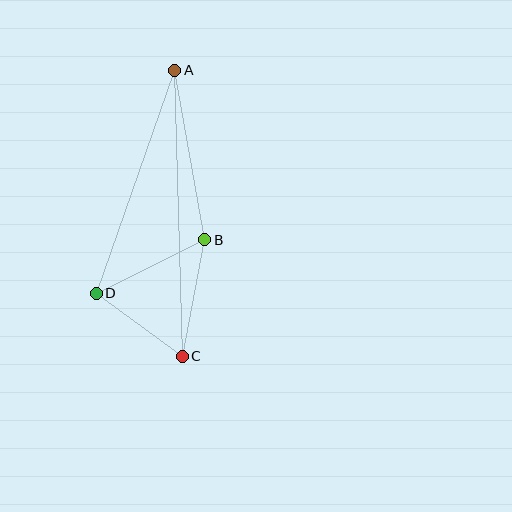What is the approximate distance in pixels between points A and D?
The distance between A and D is approximately 236 pixels.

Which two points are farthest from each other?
Points A and C are farthest from each other.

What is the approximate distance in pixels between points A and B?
The distance between A and B is approximately 172 pixels.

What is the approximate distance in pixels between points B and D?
The distance between B and D is approximately 121 pixels.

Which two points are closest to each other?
Points C and D are closest to each other.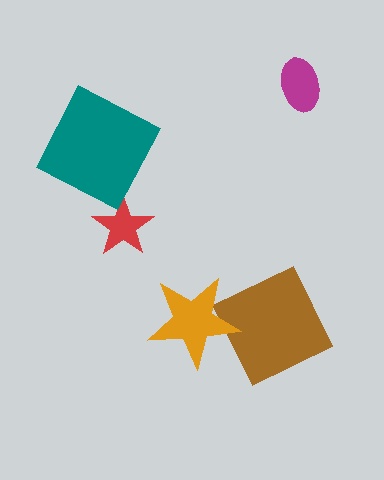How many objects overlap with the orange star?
1 object overlaps with the orange star.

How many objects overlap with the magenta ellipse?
0 objects overlap with the magenta ellipse.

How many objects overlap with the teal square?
0 objects overlap with the teal square.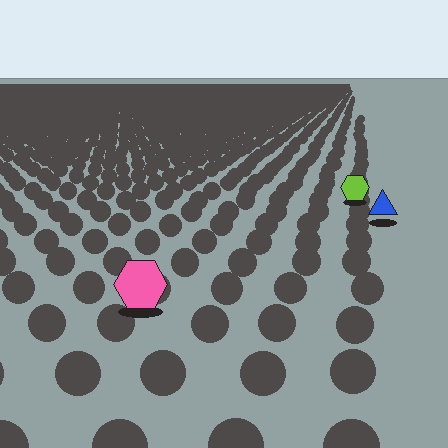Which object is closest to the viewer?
The pink hexagon is closest. The texture marks near it are larger and more spread out.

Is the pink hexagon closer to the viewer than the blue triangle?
Yes. The pink hexagon is closer — you can tell from the texture gradient: the ground texture is coarser near it.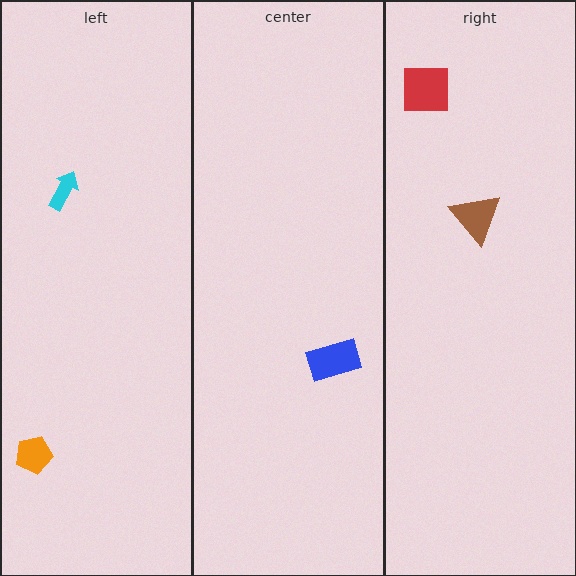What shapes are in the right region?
The red square, the brown triangle.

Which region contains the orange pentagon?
The left region.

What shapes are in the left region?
The orange pentagon, the cyan arrow.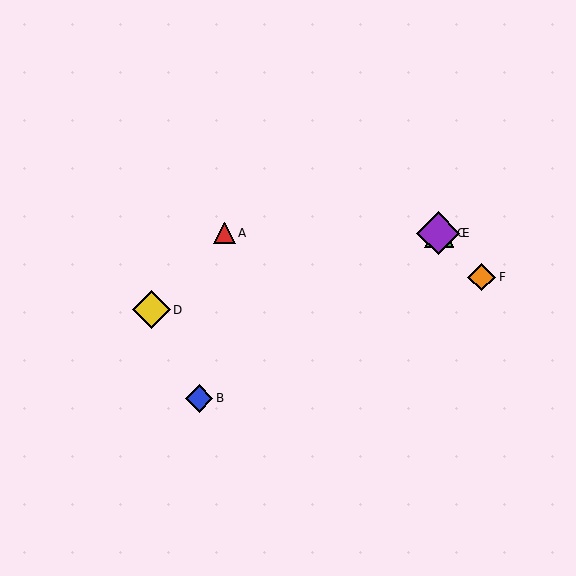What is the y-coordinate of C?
Object C is at y≈233.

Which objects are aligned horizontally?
Objects A, C, E are aligned horizontally.